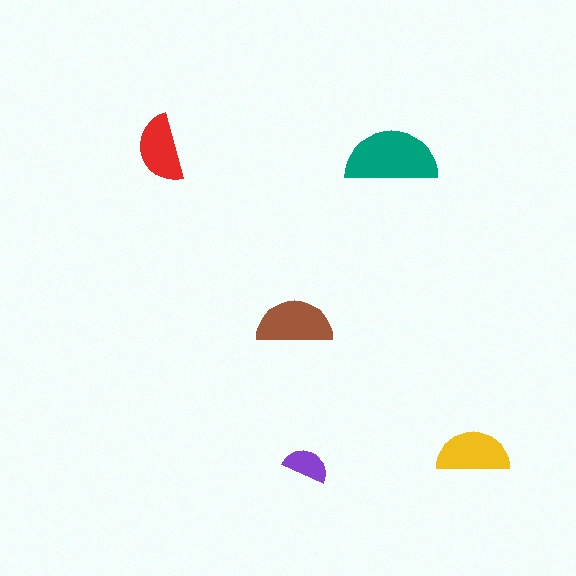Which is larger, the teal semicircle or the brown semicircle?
The teal one.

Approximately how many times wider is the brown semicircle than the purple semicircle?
About 1.5 times wider.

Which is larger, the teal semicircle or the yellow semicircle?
The teal one.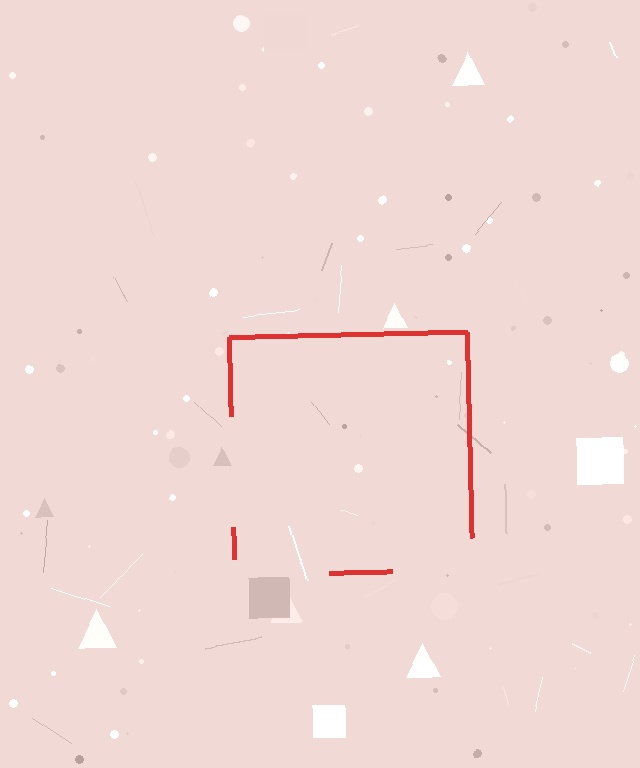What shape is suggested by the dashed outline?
The dashed outline suggests a square.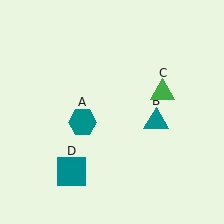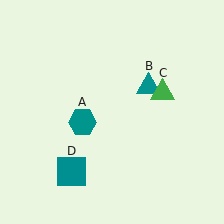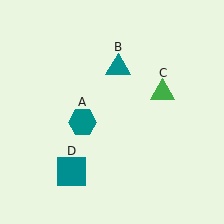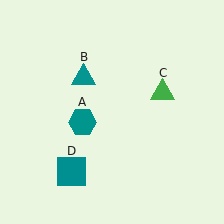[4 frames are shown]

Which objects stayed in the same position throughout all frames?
Teal hexagon (object A) and green triangle (object C) and teal square (object D) remained stationary.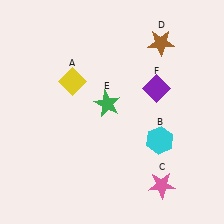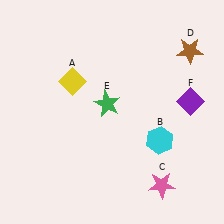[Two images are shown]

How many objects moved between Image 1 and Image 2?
2 objects moved between the two images.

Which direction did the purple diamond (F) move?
The purple diamond (F) moved right.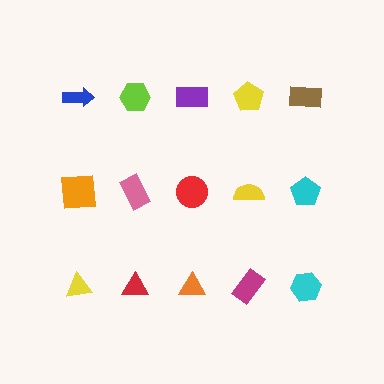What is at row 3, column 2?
A red triangle.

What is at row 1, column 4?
A yellow pentagon.